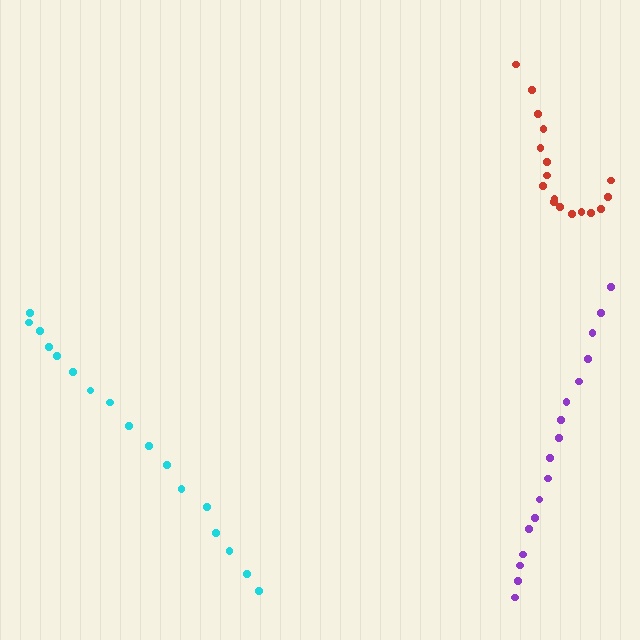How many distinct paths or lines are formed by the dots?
There are 3 distinct paths.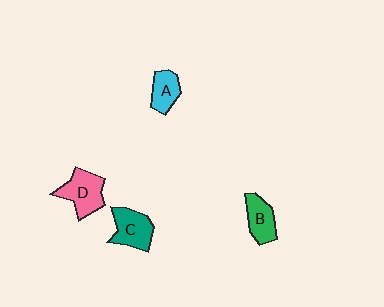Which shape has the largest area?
Shape D (pink).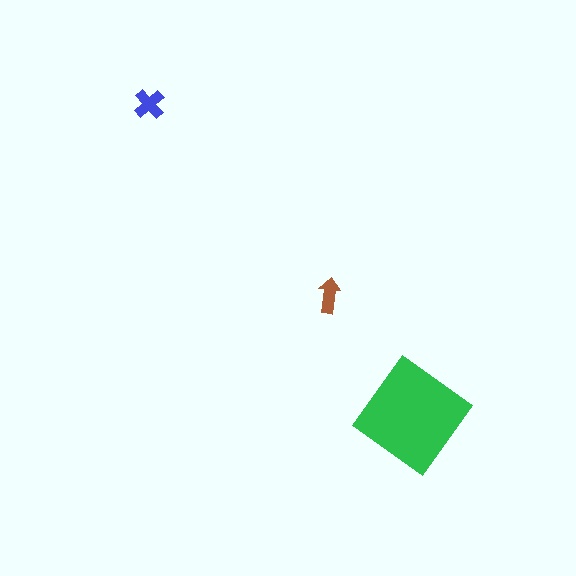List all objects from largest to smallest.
The green diamond, the blue cross, the brown arrow.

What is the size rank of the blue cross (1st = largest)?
2nd.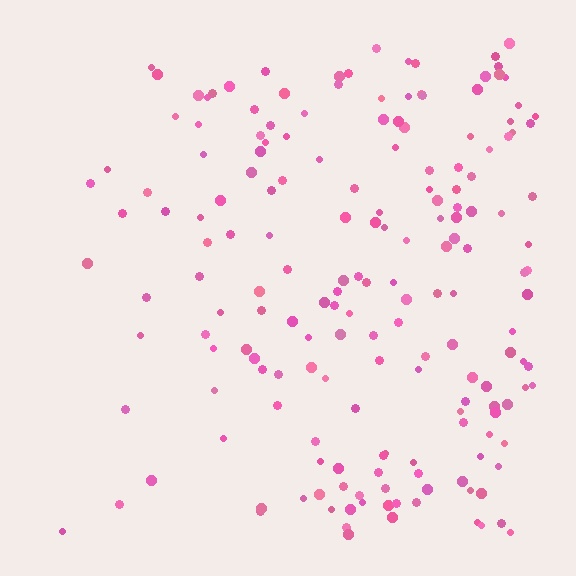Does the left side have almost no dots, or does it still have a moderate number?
Still a moderate number, just noticeably fewer than the right.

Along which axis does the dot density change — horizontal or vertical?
Horizontal.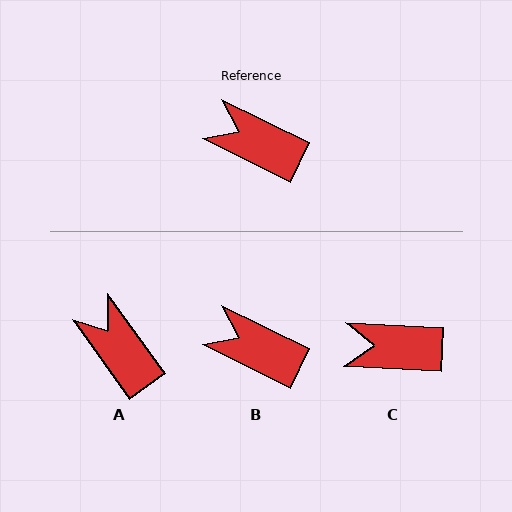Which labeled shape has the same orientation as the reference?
B.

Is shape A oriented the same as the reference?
No, it is off by about 28 degrees.